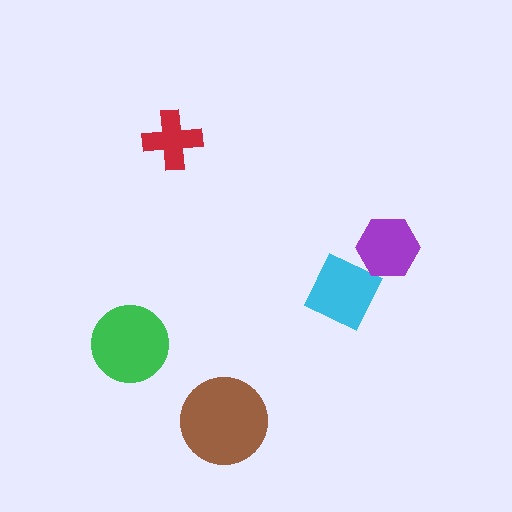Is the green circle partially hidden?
No, no other shape covers it.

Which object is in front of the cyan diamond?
The purple hexagon is in front of the cyan diamond.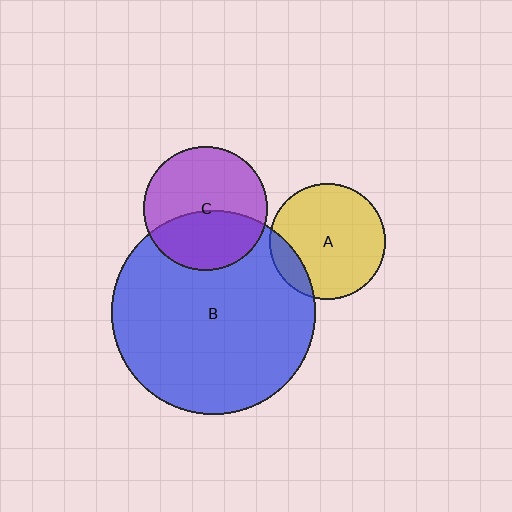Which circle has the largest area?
Circle B (blue).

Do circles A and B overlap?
Yes.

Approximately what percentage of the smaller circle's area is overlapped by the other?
Approximately 15%.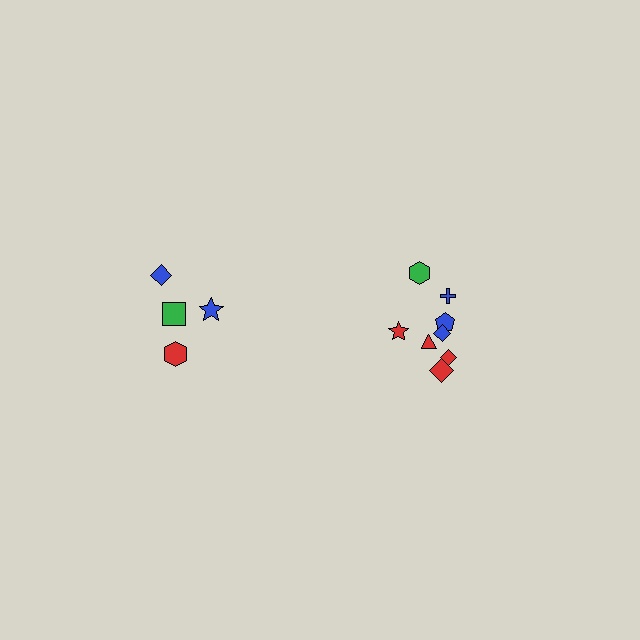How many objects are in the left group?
There are 4 objects.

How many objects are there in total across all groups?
There are 12 objects.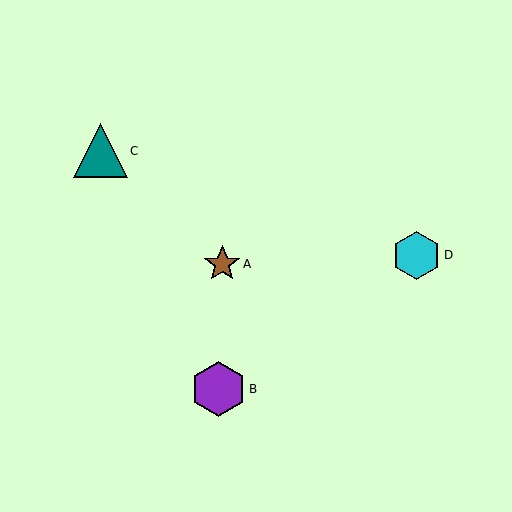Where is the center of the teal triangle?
The center of the teal triangle is at (100, 151).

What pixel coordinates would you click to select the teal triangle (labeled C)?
Click at (100, 151) to select the teal triangle C.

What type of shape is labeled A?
Shape A is a brown star.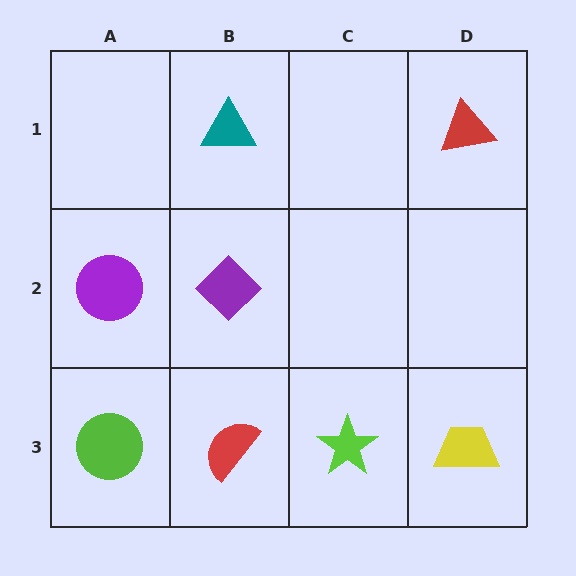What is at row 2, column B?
A purple diamond.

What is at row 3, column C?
A lime star.